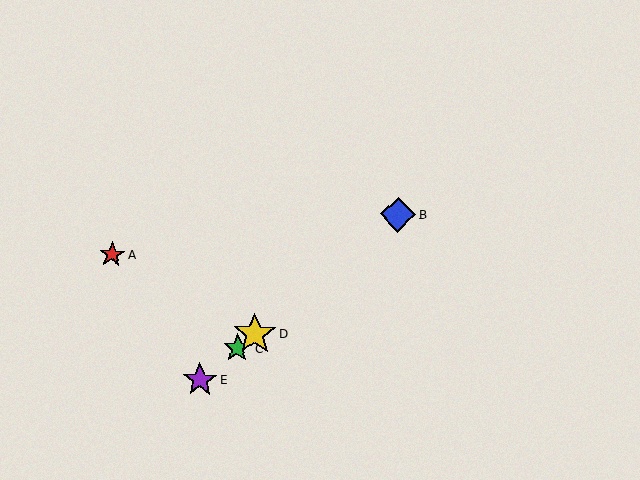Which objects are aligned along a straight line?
Objects B, C, D, E are aligned along a straight line.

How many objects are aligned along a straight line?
4 objects (B, C, D, E) are aligned along a straight line.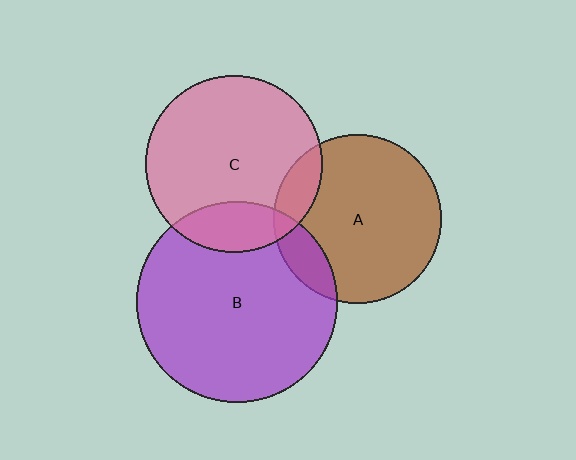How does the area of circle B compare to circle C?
Approximately 1.3 times.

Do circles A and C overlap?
Yes.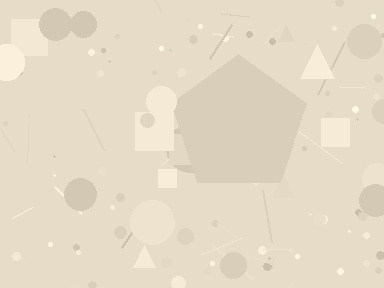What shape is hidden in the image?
A pentagon is hidden in the image.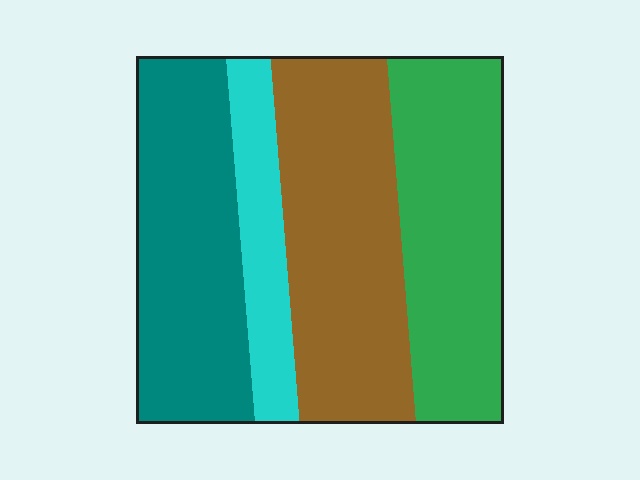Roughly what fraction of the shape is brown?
Brown takes up between a sixth and a third of the shape.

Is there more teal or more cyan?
Teal.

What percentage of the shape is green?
Green takes up about one quarter (1/4) of the shape.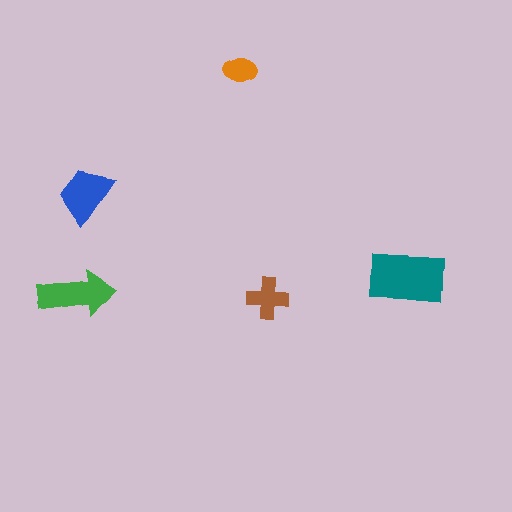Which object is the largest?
The teal rectangle.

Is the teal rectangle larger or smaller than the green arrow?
Larger.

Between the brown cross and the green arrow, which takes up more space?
The green arrow.